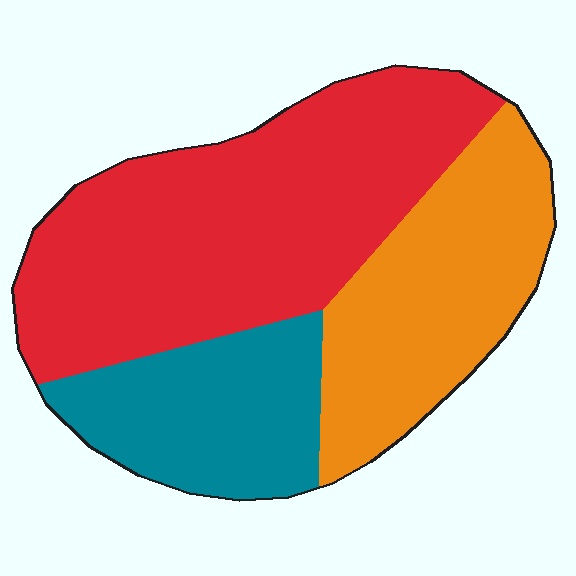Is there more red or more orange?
Red.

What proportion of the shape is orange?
Orange covers 29% of the shape.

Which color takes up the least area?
Teal, at roughly 20%.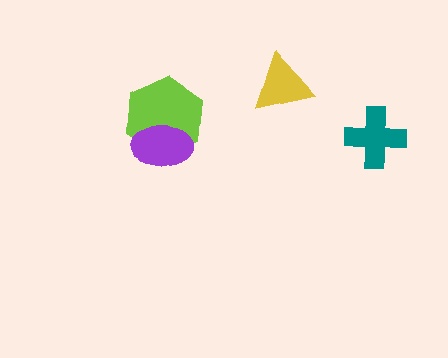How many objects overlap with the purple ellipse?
1 object overlaps with the purple ellipse.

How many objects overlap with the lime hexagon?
1 object overlaps with the lime hexagon.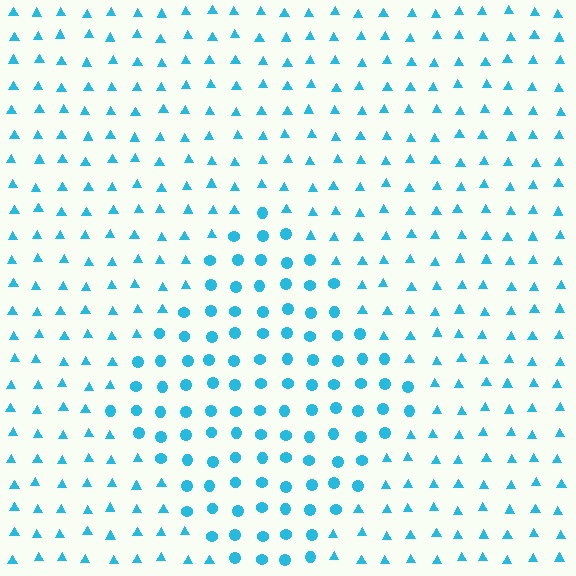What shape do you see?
I see a diamond.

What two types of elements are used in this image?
The image uses circles inside the diamond region and triangles outside it.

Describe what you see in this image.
The image is filled with small cyan elements arranged in a uniform grid. A diamond-shaped region contains circles, while the surrounding area contains triangles. The boundary is defined purely by the change in element shape.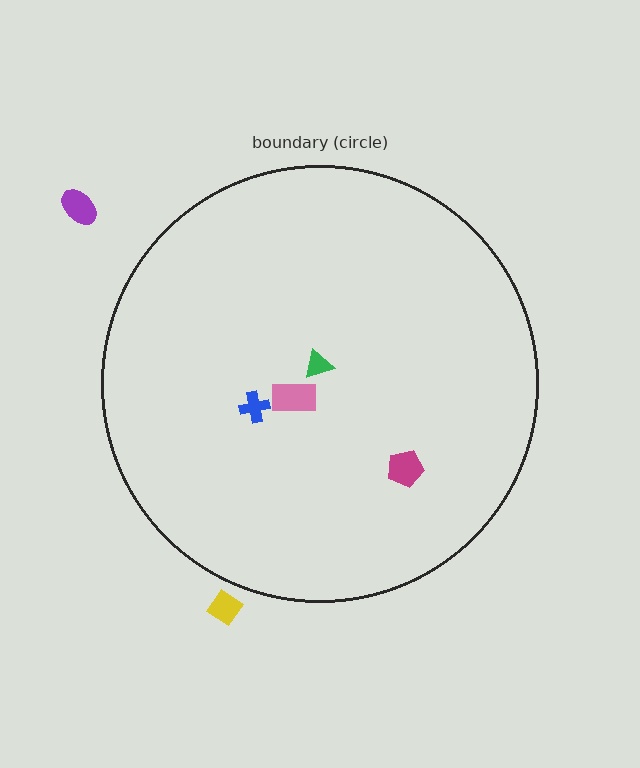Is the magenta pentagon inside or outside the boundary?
Inside.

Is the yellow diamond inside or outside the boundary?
Outside.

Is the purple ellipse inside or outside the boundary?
Outside.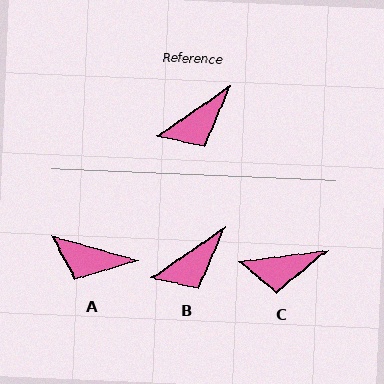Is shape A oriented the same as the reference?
No, it is off by about 50 degrees.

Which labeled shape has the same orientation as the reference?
B.